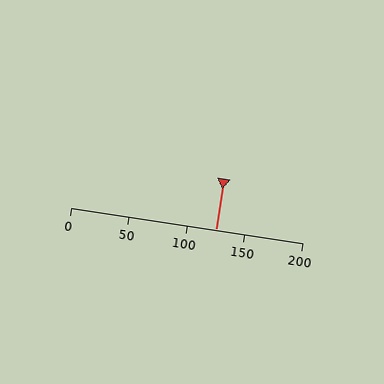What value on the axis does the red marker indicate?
The marker indicates approximately 125.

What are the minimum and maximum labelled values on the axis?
The axis runs from 0 to 200.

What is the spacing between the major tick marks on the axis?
The major ticks are spaced 50 apart.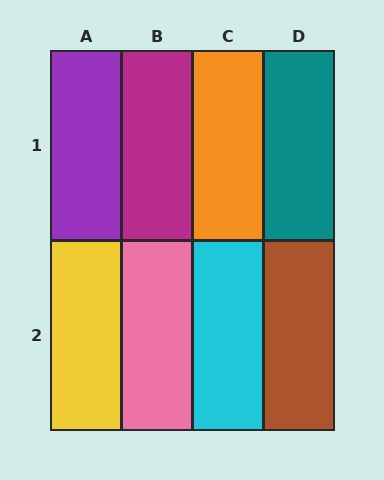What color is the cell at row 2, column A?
Yellow.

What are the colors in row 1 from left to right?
Purple, magenta, orange, teal.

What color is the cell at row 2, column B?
Pink.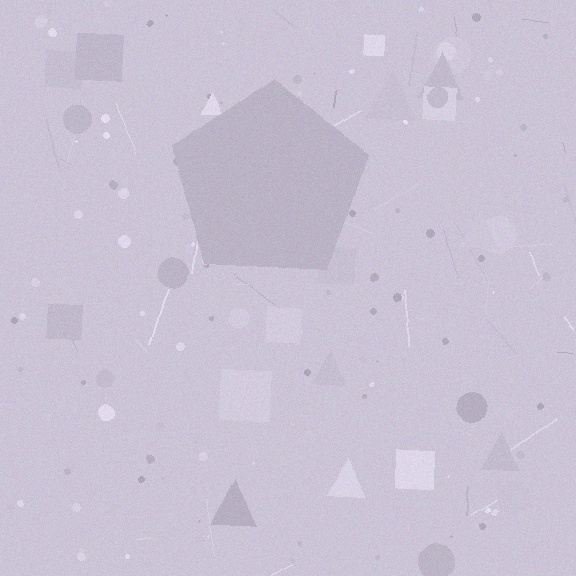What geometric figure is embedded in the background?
A pentagon is embedded in the background.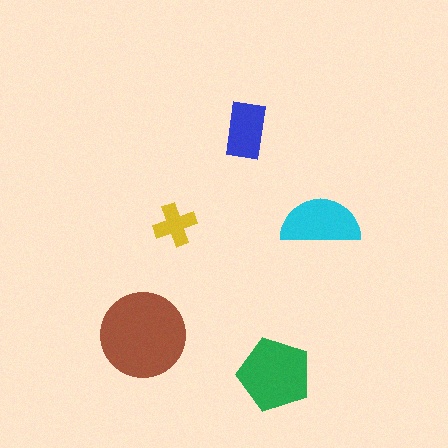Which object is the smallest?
The yellow cross.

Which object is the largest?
The brown circle.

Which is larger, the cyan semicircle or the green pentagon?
The green pentagon.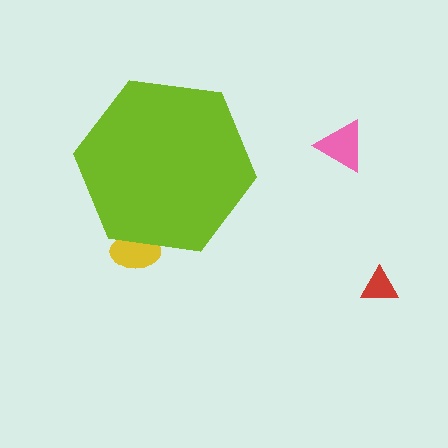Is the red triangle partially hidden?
No, the red triangle is fully visible.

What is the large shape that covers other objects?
A lime hexagon.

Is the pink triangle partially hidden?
No, the pink triangle is fully visible.